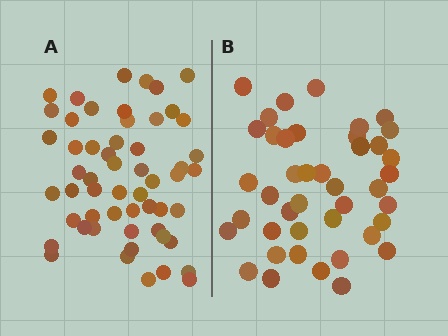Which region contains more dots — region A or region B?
Region A (the left region) has more dots.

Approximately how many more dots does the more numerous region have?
Region A has approximately 15 more dots than region B.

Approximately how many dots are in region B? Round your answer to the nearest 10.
About 40 dots. (The exact count is 42, which rounds to 40.)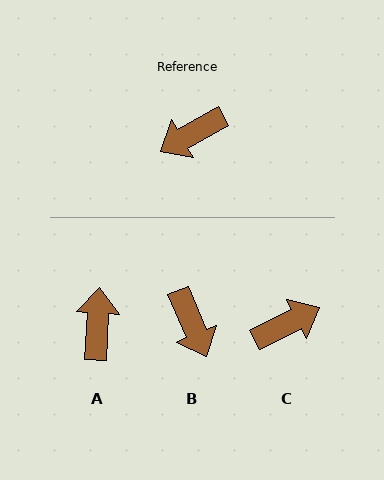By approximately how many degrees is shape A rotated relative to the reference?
Approximately 123 degrees clockwise.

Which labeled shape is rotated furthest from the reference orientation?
C, about 177 degrees away.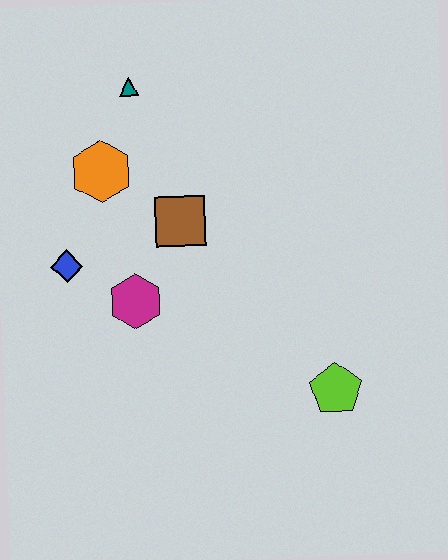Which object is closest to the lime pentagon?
The magenta hexagon is closest to the lime pentagon.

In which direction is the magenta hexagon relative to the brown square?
The magenta hexagon is below the brown square.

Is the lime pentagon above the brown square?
No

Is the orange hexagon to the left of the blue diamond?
No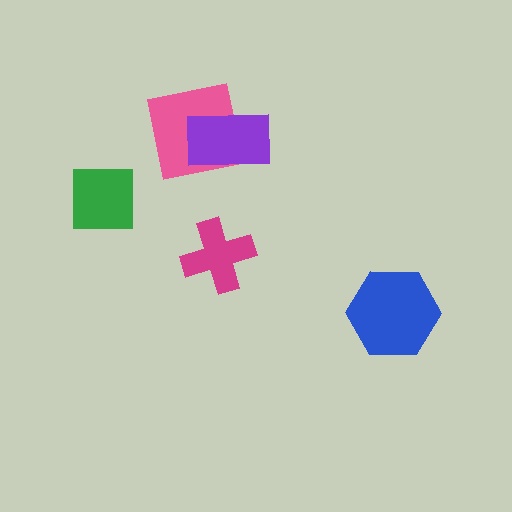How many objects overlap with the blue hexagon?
0 objects overlap with the blue hexagon.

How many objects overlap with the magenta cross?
0 objects overlap with the magenta cross.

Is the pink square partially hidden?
Yes, it is partially covered by another shape.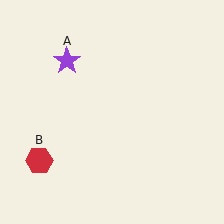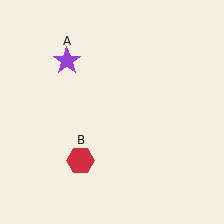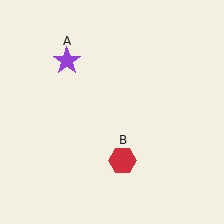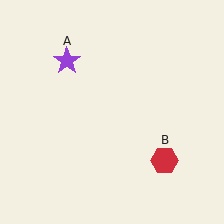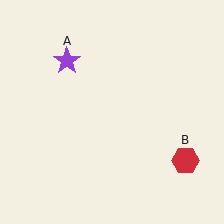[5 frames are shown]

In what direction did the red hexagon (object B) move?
The red hexagon (object B) moved right.